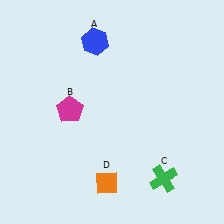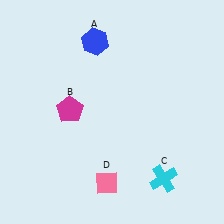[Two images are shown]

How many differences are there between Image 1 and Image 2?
There are 2 differences between the two images.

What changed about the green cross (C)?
In Image 1, C is green. In Image 2, it changed to cyan.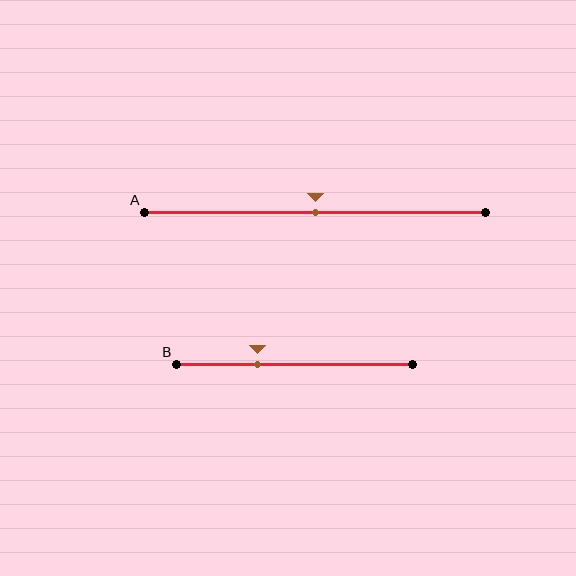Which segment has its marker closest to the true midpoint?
Segment A has its marker closest to the true midpoint.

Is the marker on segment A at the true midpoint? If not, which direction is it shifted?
Yes, the marker on segment A is at the true midpoint.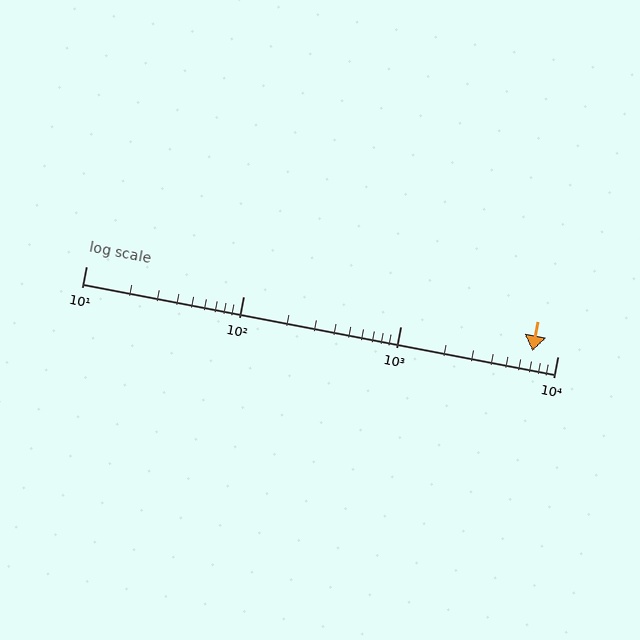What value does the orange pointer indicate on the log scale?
The pointer indicates approximately 6900.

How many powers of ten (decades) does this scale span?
The scale spans 3 decades, from 10 to 10000.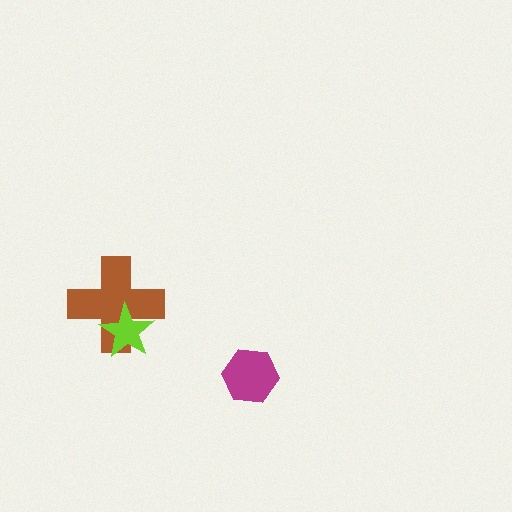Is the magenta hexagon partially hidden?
No, no other shape covers it.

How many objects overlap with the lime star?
1 object overlaps with the lime star.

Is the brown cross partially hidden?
Yes, it is partially covered by another shape.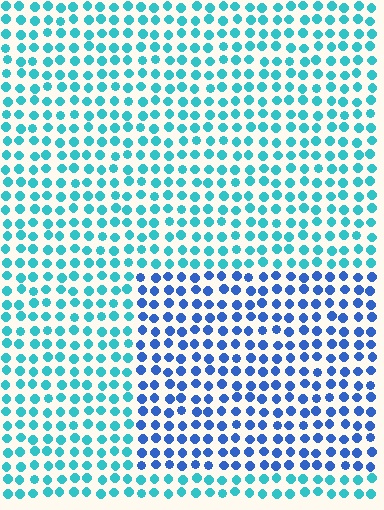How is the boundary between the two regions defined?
The boundary is defined purely by a slight shift in hue (about 39 degrees). Spacing, size, and orientation are identical on both sides.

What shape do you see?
I see a rectangle.